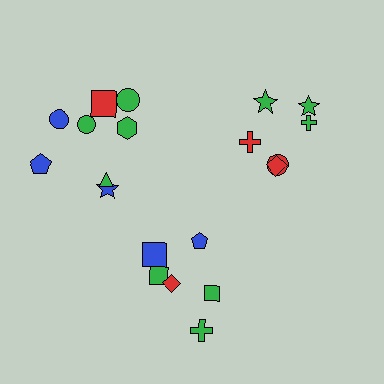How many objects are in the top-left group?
There are 8 objects.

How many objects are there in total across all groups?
There are 20 objects.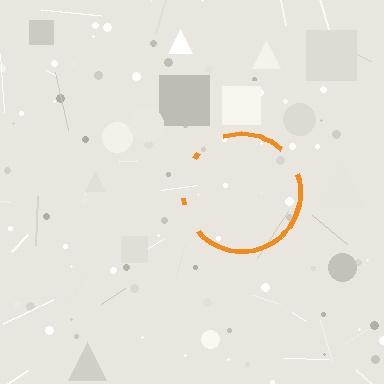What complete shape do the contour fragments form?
The contour fragments form a circle.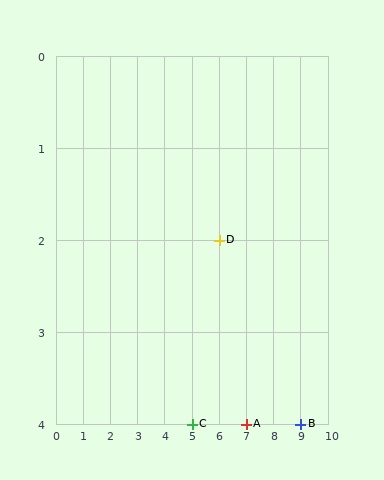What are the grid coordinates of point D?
Point D is at grid coordinates (6, 2).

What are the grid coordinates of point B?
Point B is at grid coordinates (9, 4).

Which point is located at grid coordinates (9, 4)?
Point B is at (9, 4).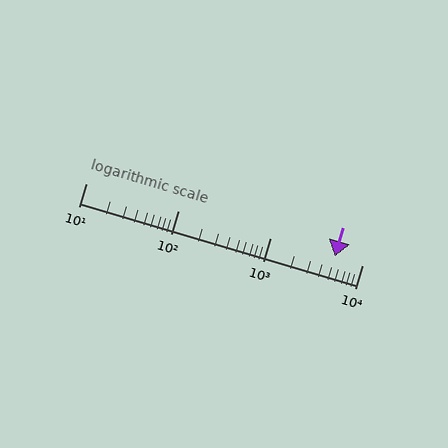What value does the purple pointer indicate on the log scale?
The pointer indicates approximately 5100.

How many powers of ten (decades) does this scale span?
The scale spans 3 decades, from 10 to 10000.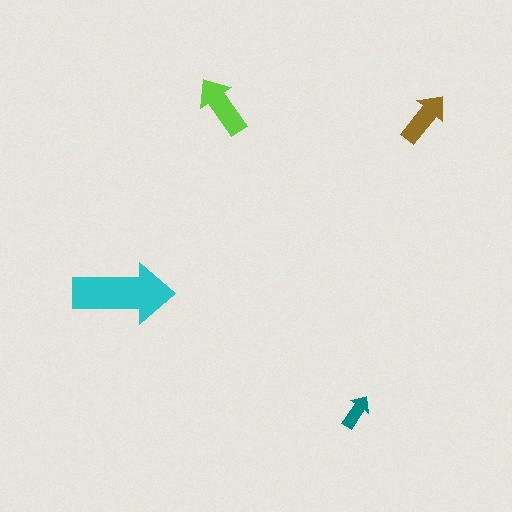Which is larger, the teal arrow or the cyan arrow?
The cyan one.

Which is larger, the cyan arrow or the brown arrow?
The cyan one.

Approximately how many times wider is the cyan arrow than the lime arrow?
About 1.5 times wider.